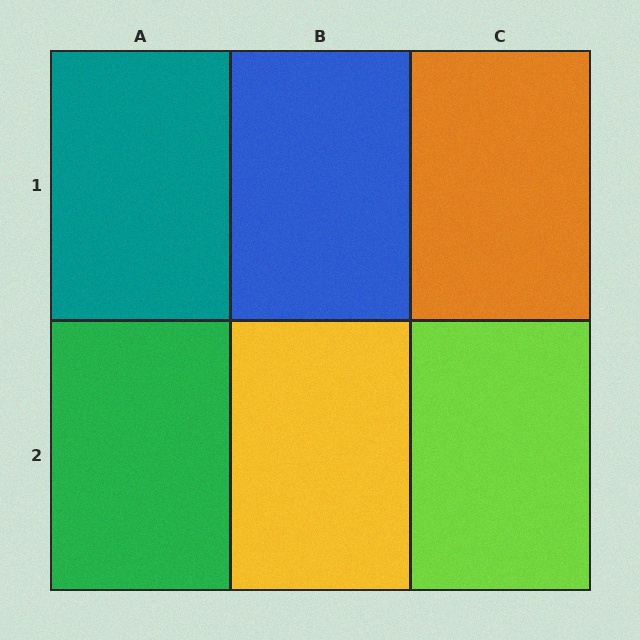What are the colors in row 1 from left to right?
Teal, blue, orange.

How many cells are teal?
1 cell is teal.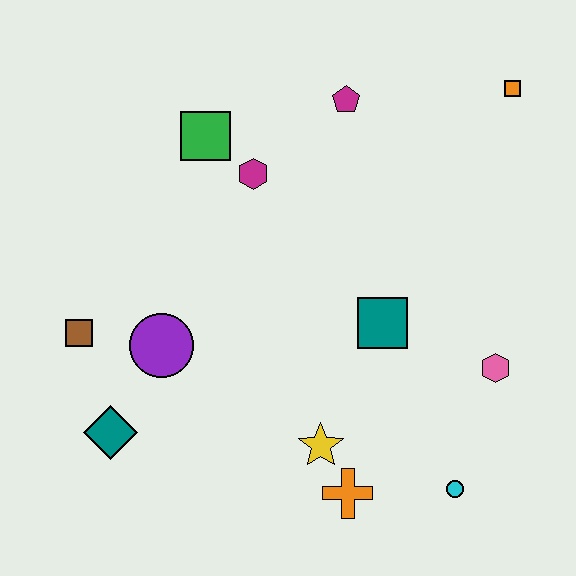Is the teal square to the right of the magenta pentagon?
Yes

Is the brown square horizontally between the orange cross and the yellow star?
No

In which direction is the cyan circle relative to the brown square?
The cyan circle is to the right of the brown square.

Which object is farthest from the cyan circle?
The green square is farthest from the cyan circle.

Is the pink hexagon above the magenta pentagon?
No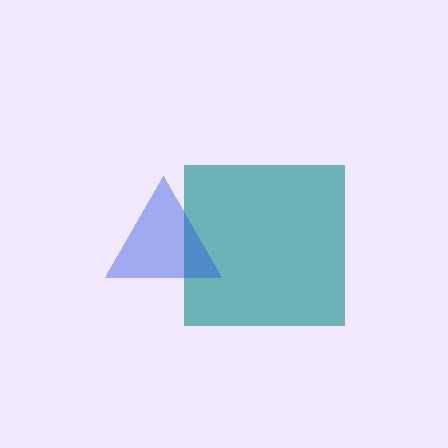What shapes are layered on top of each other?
The layered shapes are: a teal square, a blue triangle.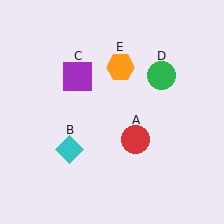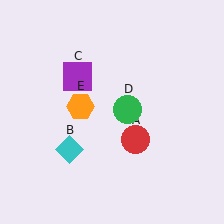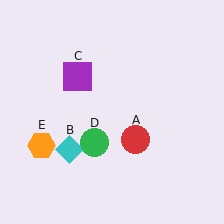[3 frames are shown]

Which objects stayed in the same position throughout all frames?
Red circle (object A) and cyan diamond (object B) and purple square (object C) remained stationary.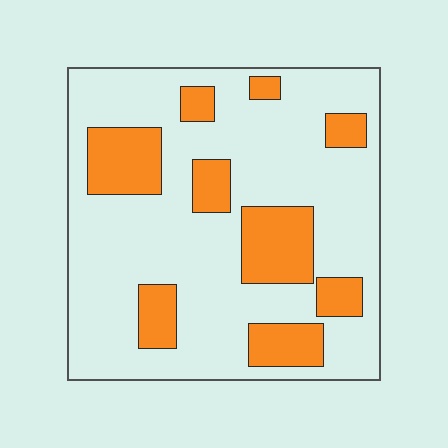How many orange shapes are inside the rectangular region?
9.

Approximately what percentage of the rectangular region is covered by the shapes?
Approximately 25%.